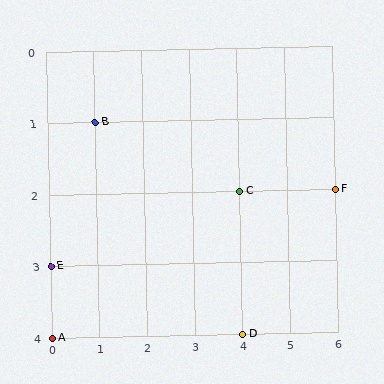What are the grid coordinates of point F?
Point F is at grid coordinates (6, 2).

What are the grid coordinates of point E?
Point E is at grid coordinates (0, 3).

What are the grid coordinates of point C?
Point C is at grid coordinates (4, 2).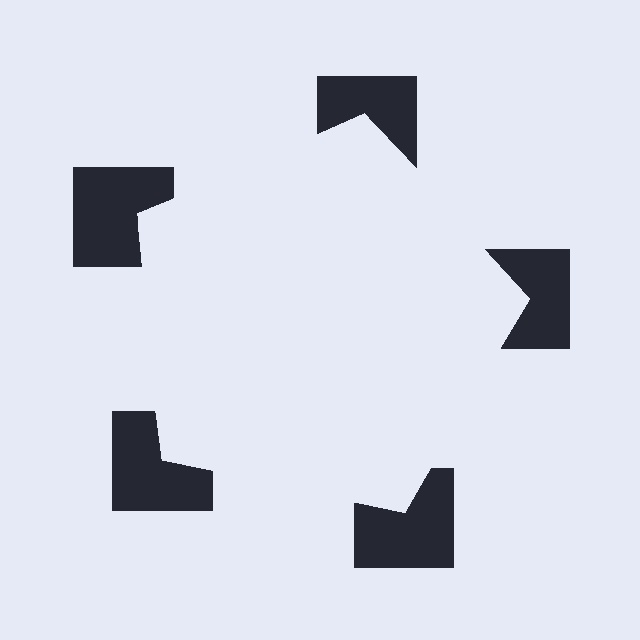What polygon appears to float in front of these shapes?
An illusory pentagon — its edges are inferred from the aligned wedge cuts in the notched squares, not physically drawn.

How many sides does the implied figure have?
5 sides.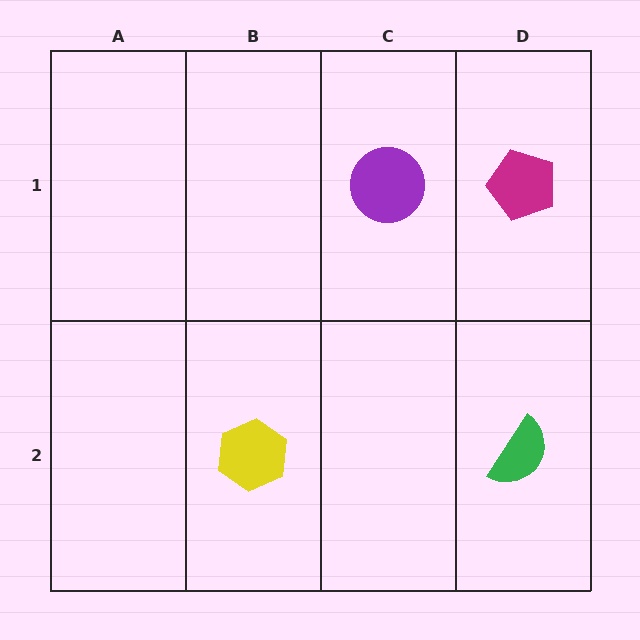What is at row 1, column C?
A purple circle.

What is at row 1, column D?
A magenta pentagon.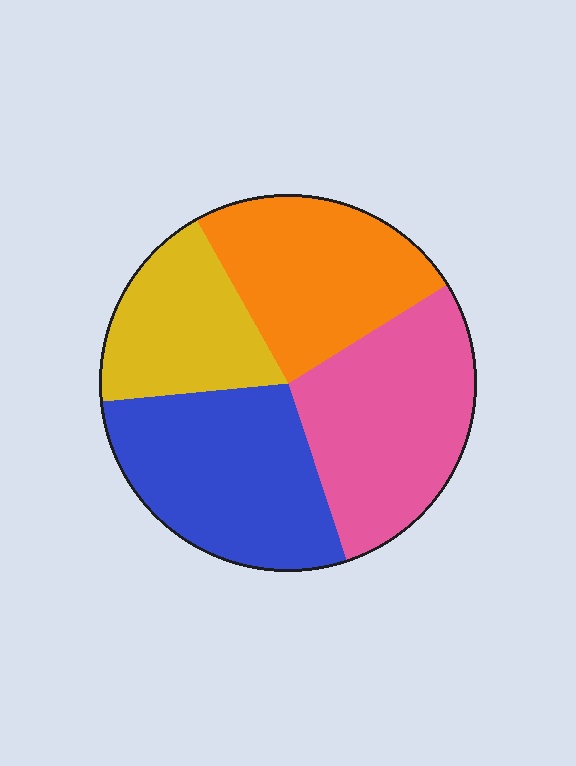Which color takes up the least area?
Yellow, at roughly 20%.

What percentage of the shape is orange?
Orange takes up between a sixth and a third of the shape.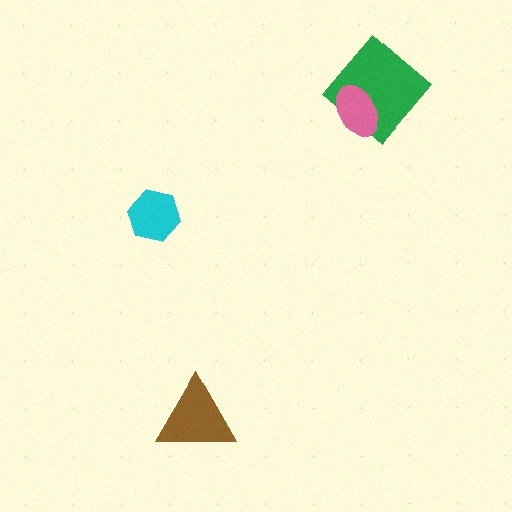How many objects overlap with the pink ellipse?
1 object overlaps with the pink ellipse.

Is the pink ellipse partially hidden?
No, no other shape covers it.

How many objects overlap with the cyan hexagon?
0 objects overlap with the cyan hexagon.